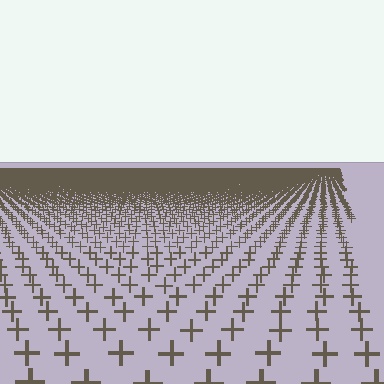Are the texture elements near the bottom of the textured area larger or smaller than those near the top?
Larger. Near the bottom, elements are closer to the viewer and appear at a bigger on-screen size.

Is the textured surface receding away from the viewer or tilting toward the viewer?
The surface is receding away from the viewer. Texture elements get smaller and denser toward the top.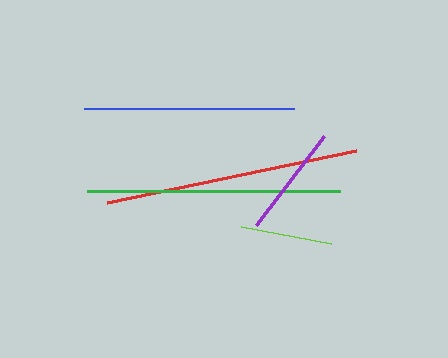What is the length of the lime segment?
The lime segment is approximately 92 pixels long.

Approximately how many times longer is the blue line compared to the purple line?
The blue line is approximately 1.9 times the length of the purple line.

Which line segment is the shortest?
The lime line is the shortest at approximately 92 pixels.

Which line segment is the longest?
The red line is the longest at approximately 254 pixels.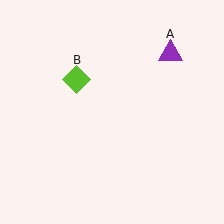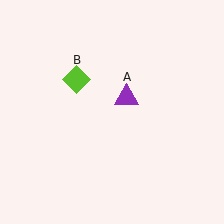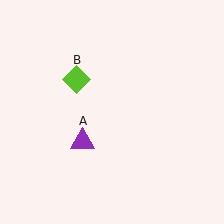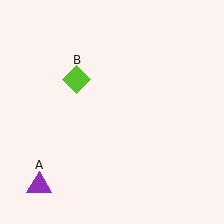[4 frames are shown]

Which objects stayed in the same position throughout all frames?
Lime diamond (object B) remained stationary.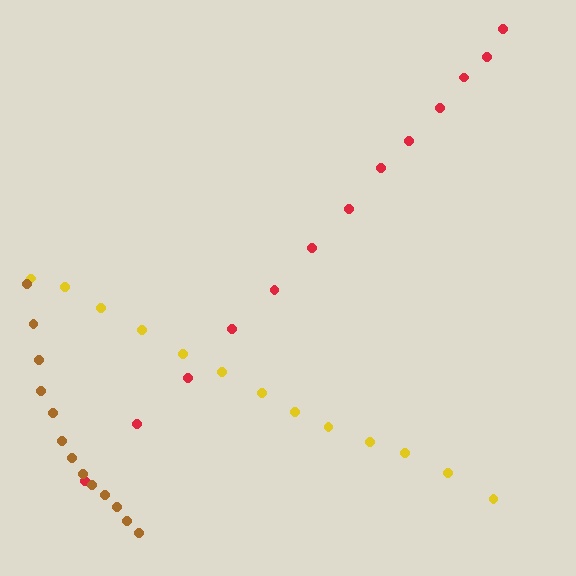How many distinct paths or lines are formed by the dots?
There are 3 distinct paths.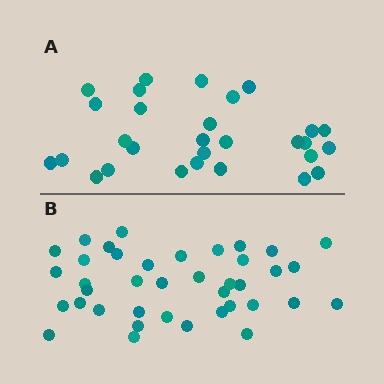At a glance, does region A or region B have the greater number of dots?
Region B (the bottom region) has more dots.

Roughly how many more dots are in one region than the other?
Region B has roughly 10 or so more dots than region A.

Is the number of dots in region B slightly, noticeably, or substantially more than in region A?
Region B has noticeably more, but not dramatically so. The ratio is roughly 1.3 to 1.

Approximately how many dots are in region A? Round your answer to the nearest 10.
About 30 dots. (The exact count is 29, which rounds to 30.)